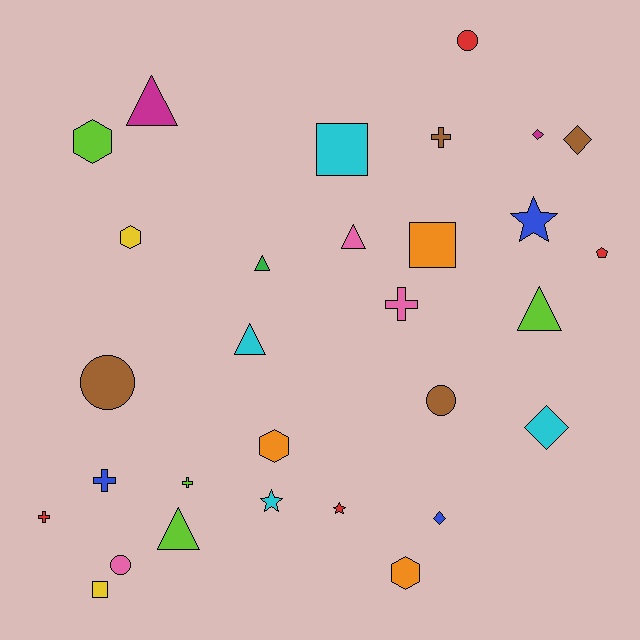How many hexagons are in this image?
There are 4 hexagons.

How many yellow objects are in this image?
There are 2 yellow objects.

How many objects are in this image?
There are 30 objects.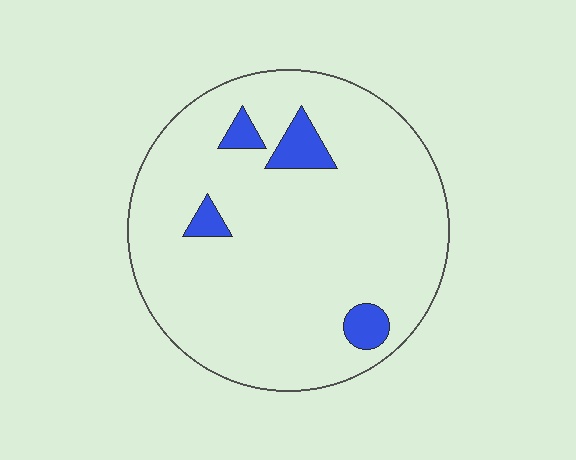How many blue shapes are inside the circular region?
4.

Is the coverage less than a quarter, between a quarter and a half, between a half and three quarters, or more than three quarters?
Less than a quarter.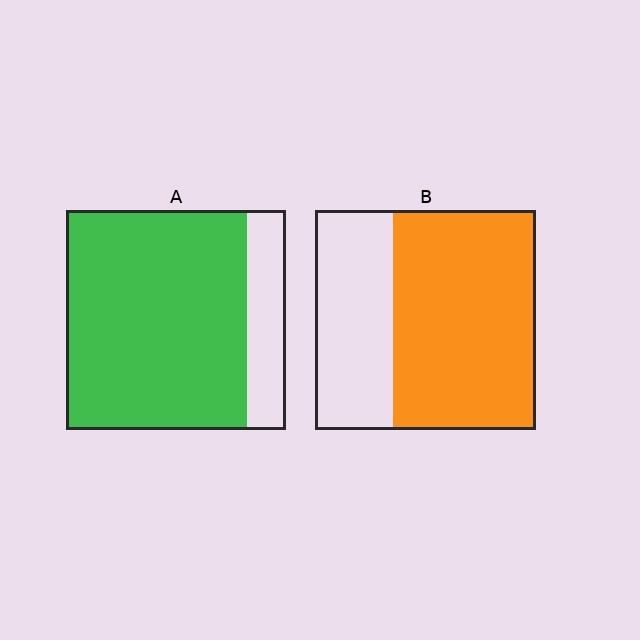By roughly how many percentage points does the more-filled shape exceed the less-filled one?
By roughly 20 percentage points (A over B).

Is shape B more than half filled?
Yes.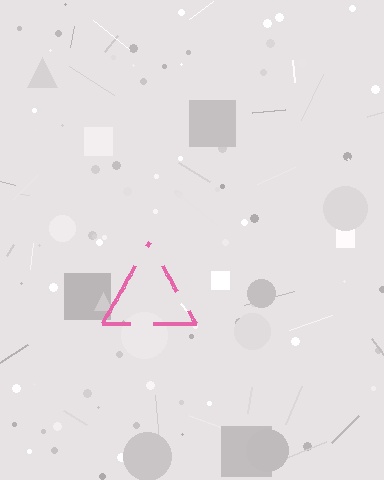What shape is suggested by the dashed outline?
The dashed outline suggests a triangle.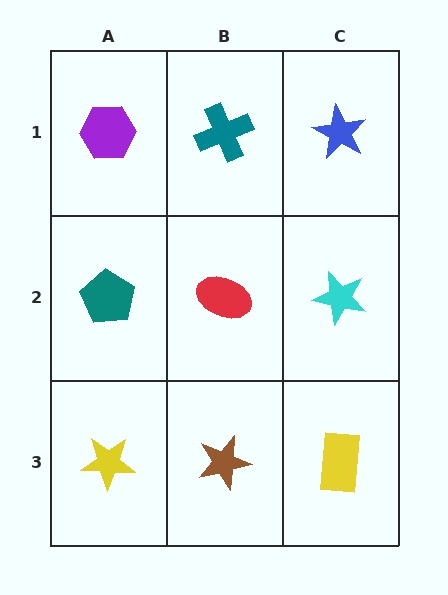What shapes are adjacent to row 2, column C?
A blue star (row 1, column C), a yellow rectangle (row 3, column C), a red ellipse (row 2, column B).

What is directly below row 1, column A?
A teal pentagon.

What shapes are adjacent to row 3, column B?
A red ellipse (row 2, column B), a yellow star (row 3, column A), a yellow rectangle (row 3, column C).